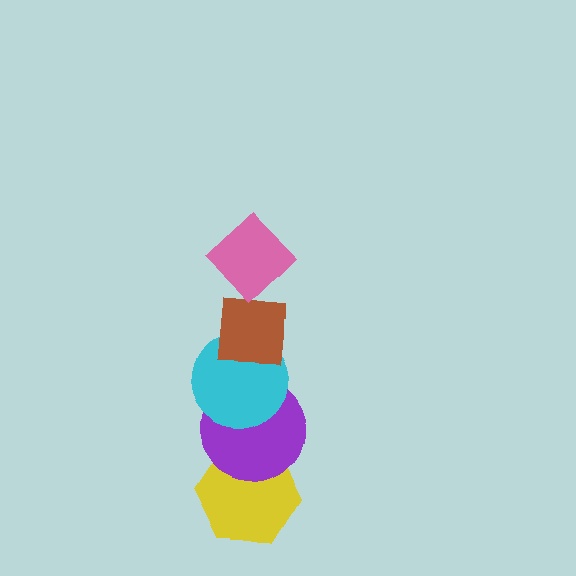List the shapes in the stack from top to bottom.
From top to bottom: the pink diamond, the brown square, the cyan circle, the purple circle, the yellow hexagon.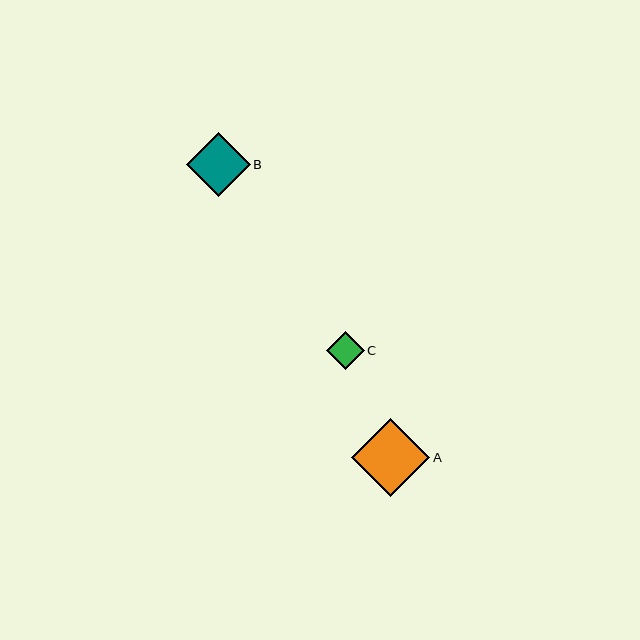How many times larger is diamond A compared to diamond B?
Diamond A is approximately 1.2 times the size of diamond B.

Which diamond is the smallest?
Diamond C is the smallest with a size of approximately 38 pixels.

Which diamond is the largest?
Diamond A is the largest with a size of approximately 78 pixels.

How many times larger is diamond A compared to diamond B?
Diamond A is approximately 1.2 times the size of diamond B.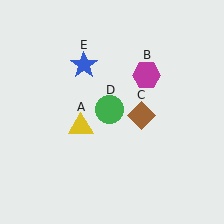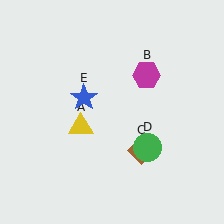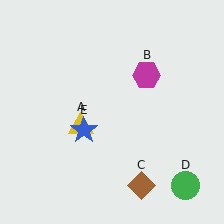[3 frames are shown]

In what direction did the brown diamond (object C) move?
The brown diamond (object C) moved down.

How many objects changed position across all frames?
3 objects changed position: brown diamond (object C), green circle (object D), blue star (object E).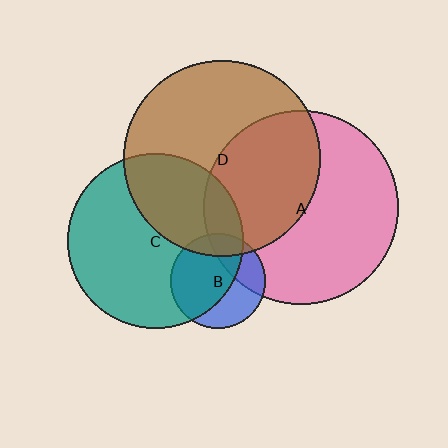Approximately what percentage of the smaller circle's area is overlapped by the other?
Approximately 40%.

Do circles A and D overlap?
Yes.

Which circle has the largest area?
Circle D (brown).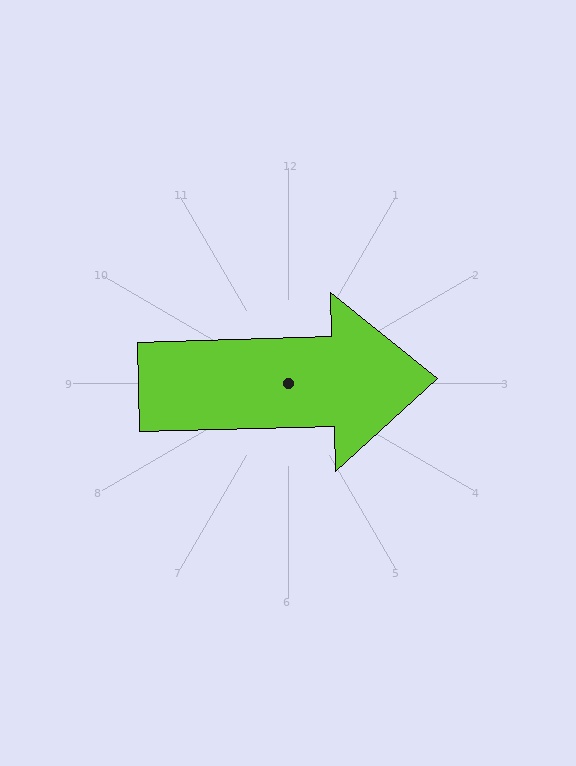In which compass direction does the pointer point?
East.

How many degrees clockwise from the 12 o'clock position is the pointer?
Approximately 88 degrees.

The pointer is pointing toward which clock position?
Roughly 3 o'clock.